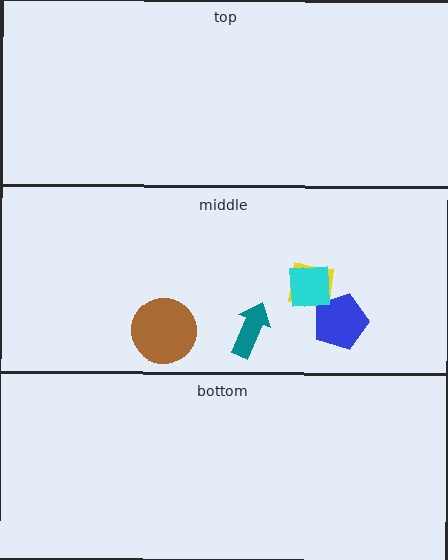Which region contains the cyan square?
The middle region.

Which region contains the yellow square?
The middle region.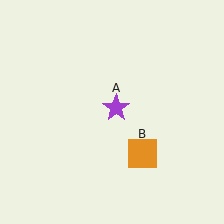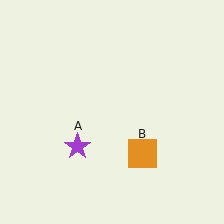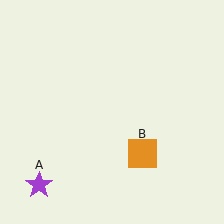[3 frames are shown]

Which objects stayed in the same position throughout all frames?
Orange square (object B) remained stationary.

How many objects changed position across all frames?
1 object changed position: purple star (object A).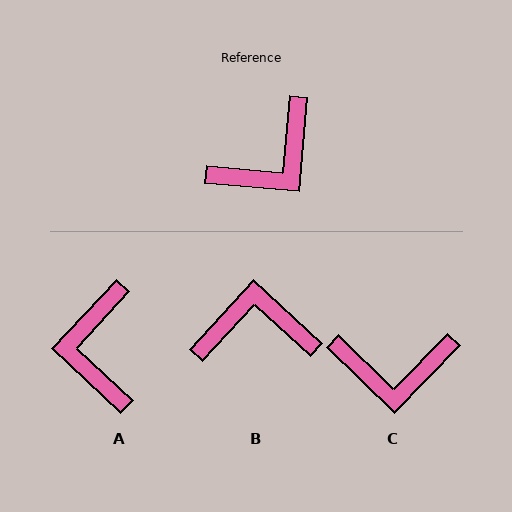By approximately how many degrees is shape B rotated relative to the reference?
Approximately 142 degrees counter-clockwise.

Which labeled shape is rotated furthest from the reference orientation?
B, about 142 degrees away.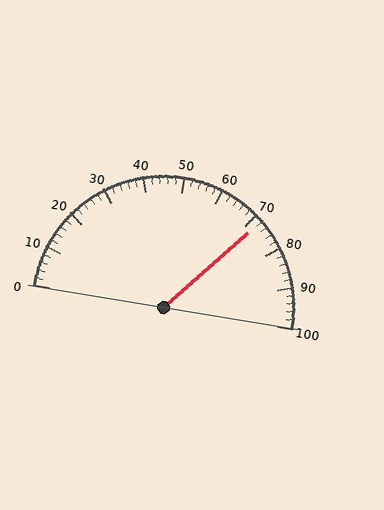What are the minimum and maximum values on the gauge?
The gauge ranges from 0 to 100.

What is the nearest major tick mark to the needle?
The nearest major tick mark is 70.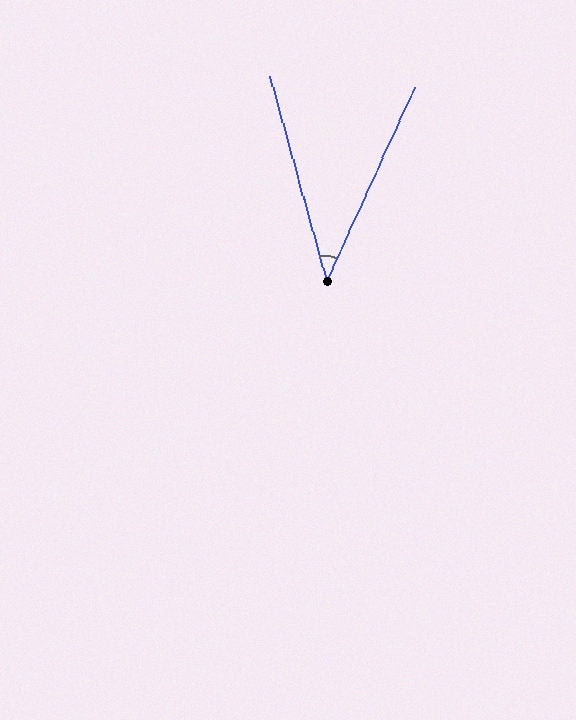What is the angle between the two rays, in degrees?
Approximately 40 degrees.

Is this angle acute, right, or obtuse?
It is acute.